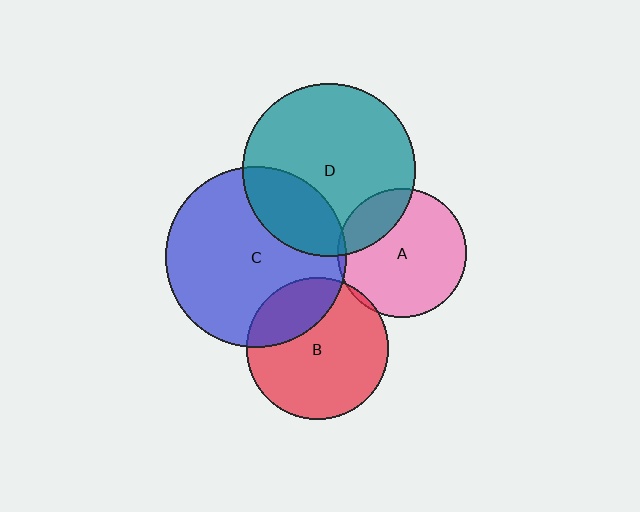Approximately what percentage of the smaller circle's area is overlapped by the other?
Approximately 25%.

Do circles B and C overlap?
Yes.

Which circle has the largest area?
Circle C (blue).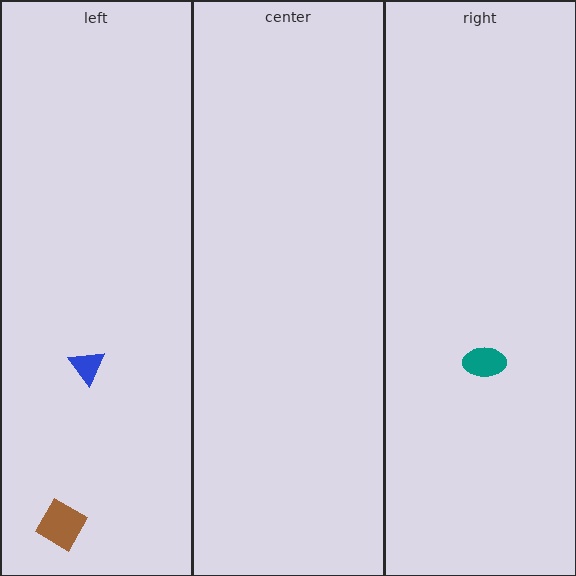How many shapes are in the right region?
1.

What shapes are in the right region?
The teal ellipse.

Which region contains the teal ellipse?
The right region.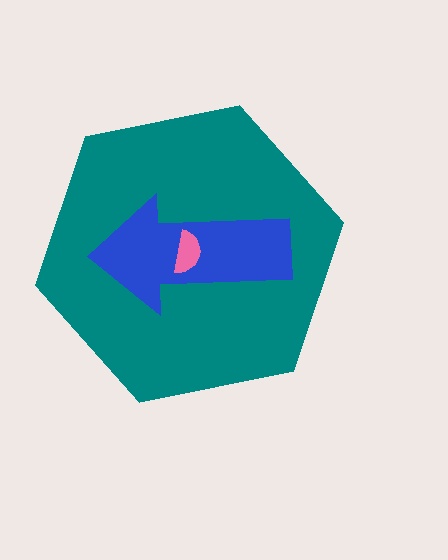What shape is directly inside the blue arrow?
The pink semicircle.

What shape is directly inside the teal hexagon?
The blue arrow.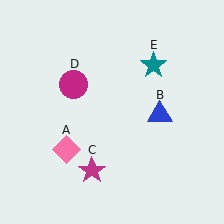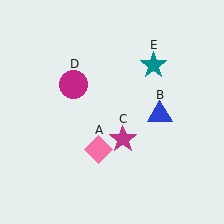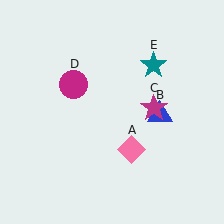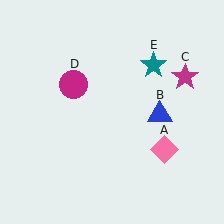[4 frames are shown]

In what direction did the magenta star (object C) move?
The magenta star (object C) moved up and to the right.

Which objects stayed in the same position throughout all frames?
Blue triangle (object B) and magenta circle (object D) and teal star (object E) remained stationary.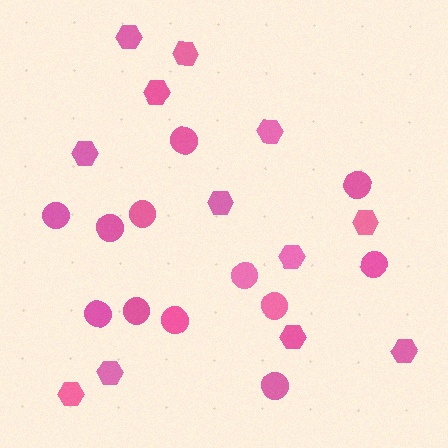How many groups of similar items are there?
There are 2 groups: one group of circles (12) and one group of hexagons (12).